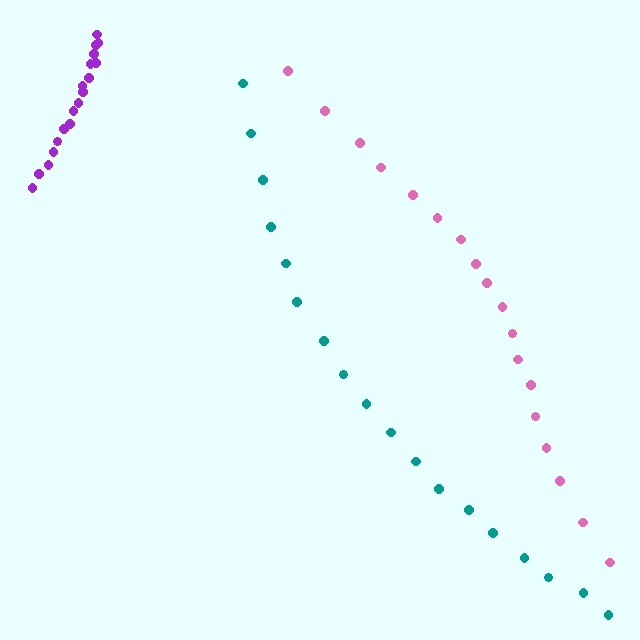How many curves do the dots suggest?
There are 3 distinct paths.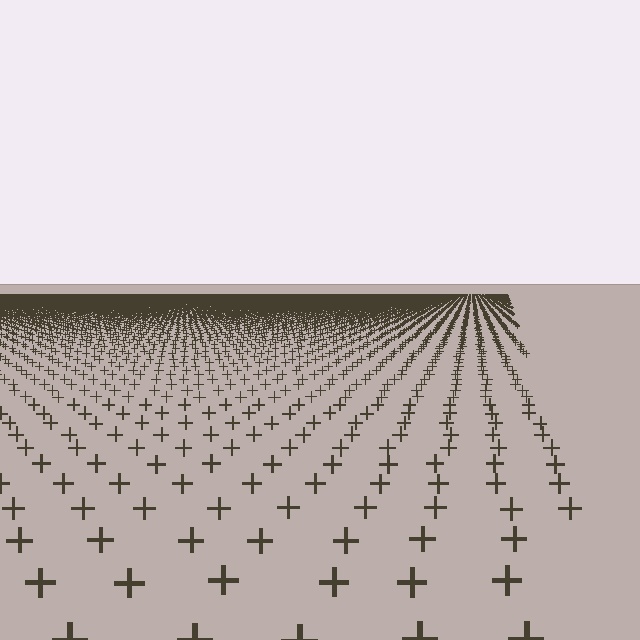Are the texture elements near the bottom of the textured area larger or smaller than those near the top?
Larger. Near the bottom, elements are closer to the viewer and appear at a bigger on-screen size.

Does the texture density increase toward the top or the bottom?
Density increases toward the top.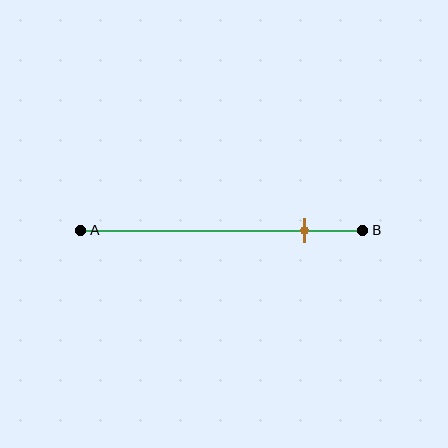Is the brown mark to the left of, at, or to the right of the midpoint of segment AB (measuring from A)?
The brown mark is to the right of the midpoint of segment AB.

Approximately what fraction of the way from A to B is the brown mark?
The brown mark is approximately 80% of the way from A to B.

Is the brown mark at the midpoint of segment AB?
No, the mark is at about 80% from A, not at the 50% midpoint.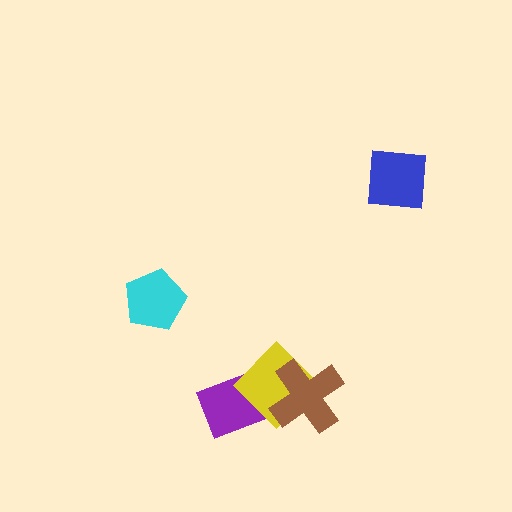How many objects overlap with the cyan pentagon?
0 objects overlap with the cyan pentagon.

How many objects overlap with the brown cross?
2 objects overlap with the brown cross.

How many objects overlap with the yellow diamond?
2 objects overlap with the yellow diamond.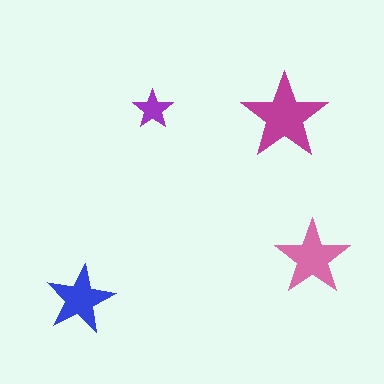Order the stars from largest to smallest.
the magenta one, the pink one, the blue one, the purple one.